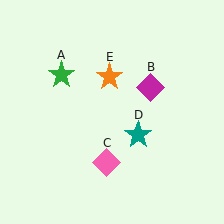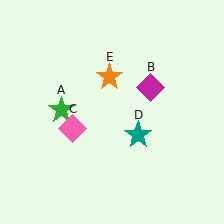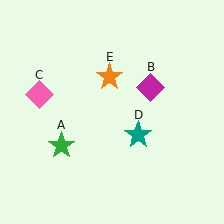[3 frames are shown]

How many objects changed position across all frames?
2 objects changed position: green star (object A), pink diamond (object C).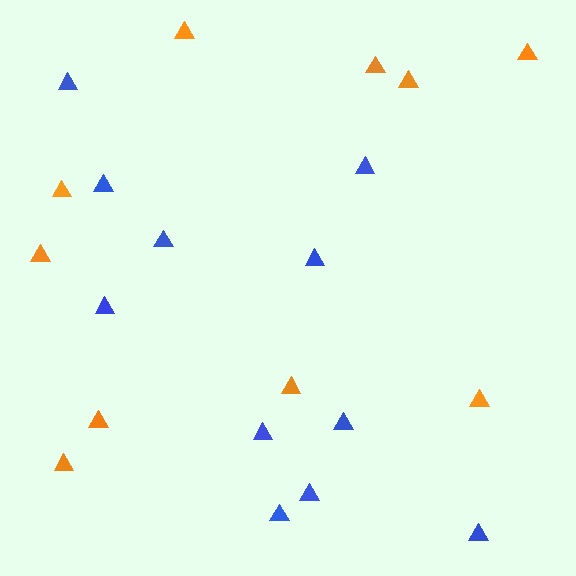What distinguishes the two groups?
There are 2 groups: one group of blue triangles (11) and one group of orange triangles (10).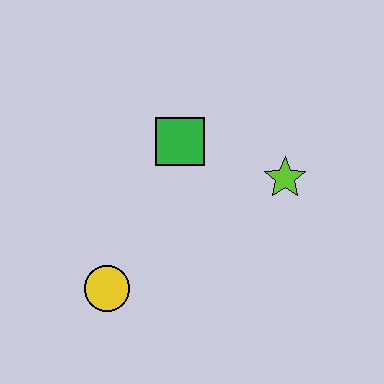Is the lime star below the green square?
Yes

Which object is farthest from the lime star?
The yellow circle is farthest from the lime star.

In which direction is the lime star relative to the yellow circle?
The lime star is to the right of the yellow circle.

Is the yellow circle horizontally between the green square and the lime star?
No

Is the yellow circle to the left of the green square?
Yes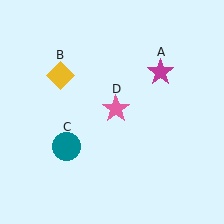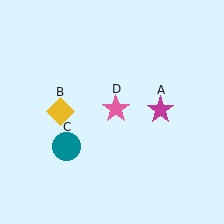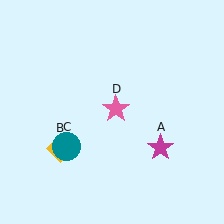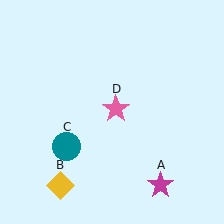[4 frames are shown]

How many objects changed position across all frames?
2 objects changed position: magenta star (object A), yellow diamond (object B).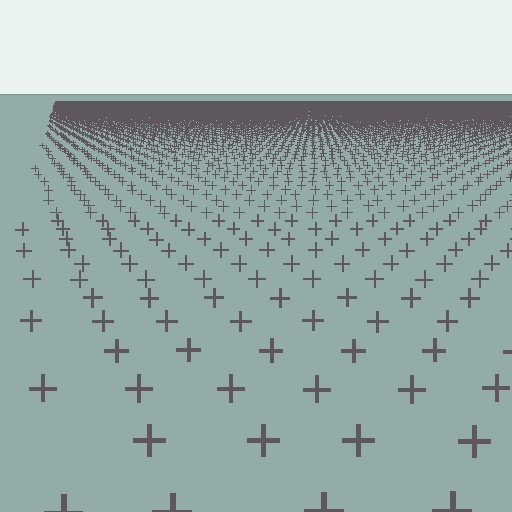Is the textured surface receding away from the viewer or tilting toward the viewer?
The surface is receding away from the viewer. Texture elements get smaller and denser toward the top.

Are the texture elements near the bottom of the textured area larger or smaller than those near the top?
Larger. Near the bottom, elements are closer to the viewer and appear at a bigger on-screen size.